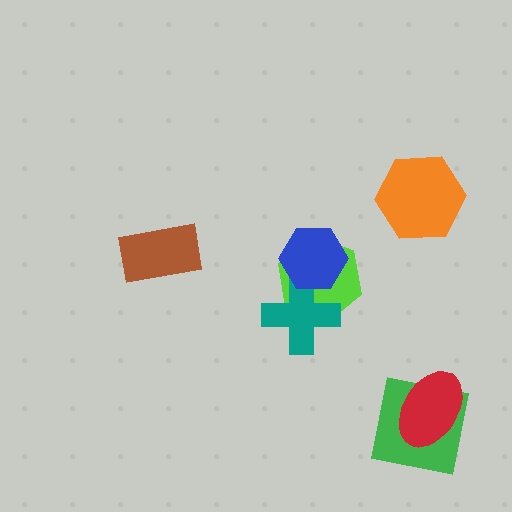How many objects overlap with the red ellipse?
1 object overlaps with the red ellipse.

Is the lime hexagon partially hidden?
Yes, it is partially covered by another shape.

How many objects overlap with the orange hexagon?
0 objects overlap with the orange hexagon.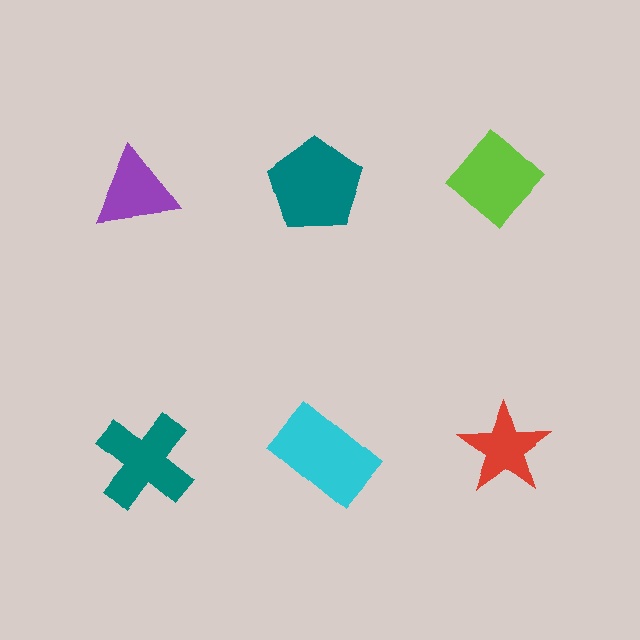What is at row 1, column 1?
A purple triangle.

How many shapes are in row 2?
3 shapes.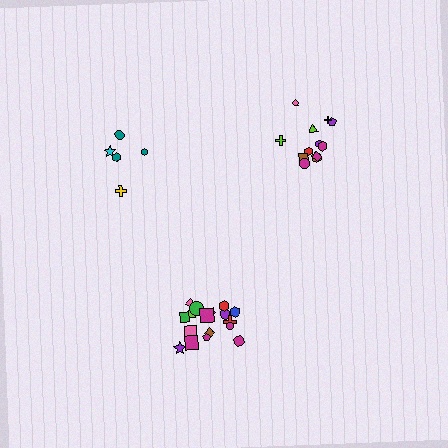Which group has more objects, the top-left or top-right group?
The top-right group.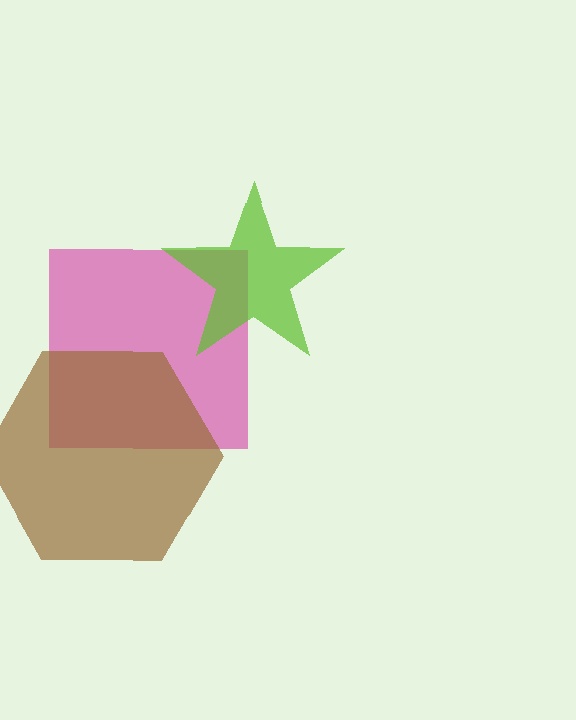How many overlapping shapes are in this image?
There are 3 overlapping shapes in the image.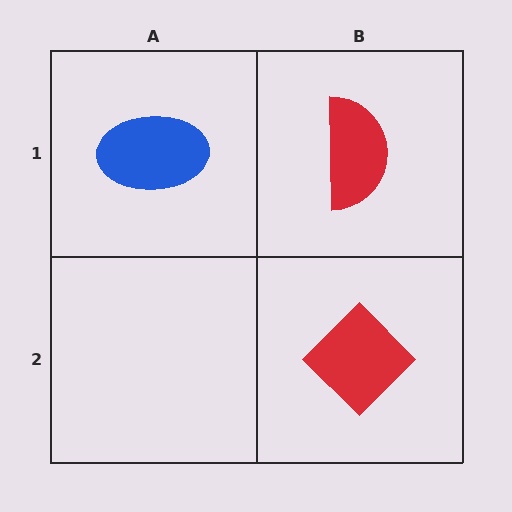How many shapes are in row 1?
2 shapes.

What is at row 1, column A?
A blue ellipse.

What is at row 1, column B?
A red semicircle.